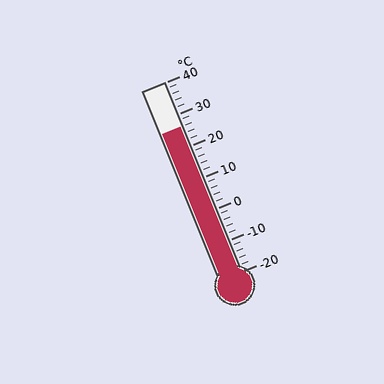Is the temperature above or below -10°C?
The temperature is above -10°C.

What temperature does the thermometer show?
The thermometer shows approximately 26°C.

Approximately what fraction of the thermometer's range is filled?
The thermometer is filled to approximately 75% of its range.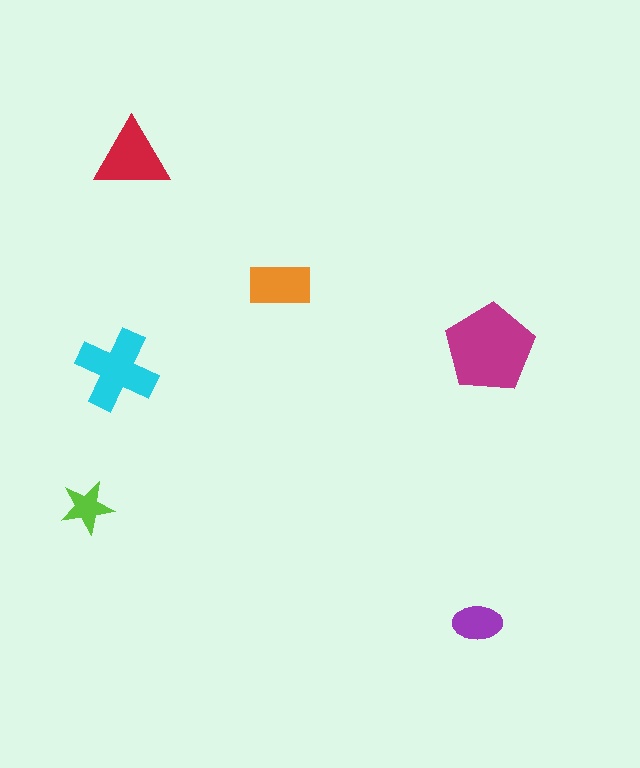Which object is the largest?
The magenta pentagon.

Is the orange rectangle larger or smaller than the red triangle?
Smaller.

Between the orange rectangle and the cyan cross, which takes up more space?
The cyan cross.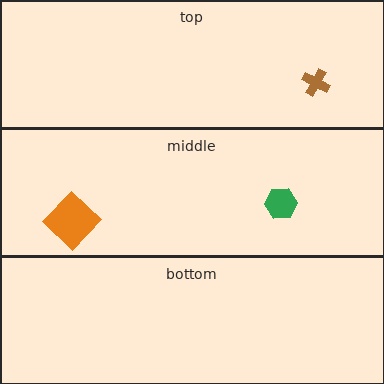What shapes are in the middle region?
The green hexagon, the orange diamond.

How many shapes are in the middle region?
2.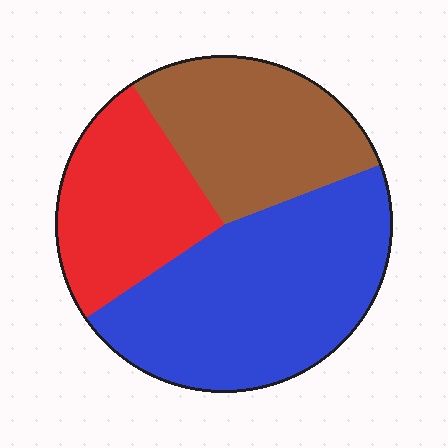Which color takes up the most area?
Blue, at roughly 45%.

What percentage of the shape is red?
Red covers roughly 25% of the shape.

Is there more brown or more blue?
Blue.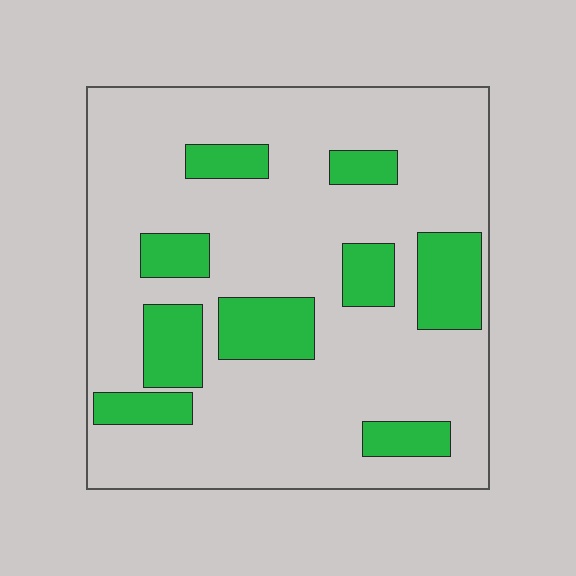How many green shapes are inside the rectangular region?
9.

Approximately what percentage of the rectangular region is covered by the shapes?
Approximately 20%.